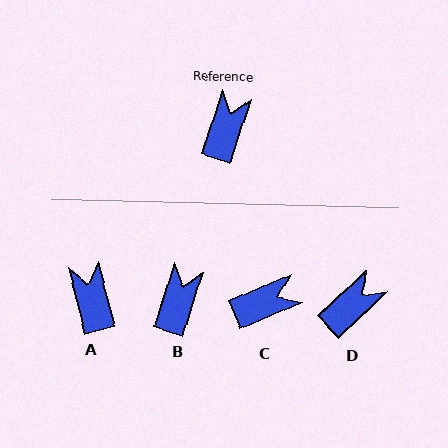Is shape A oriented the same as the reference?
No, it is off by about 32 degrees.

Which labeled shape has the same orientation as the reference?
B.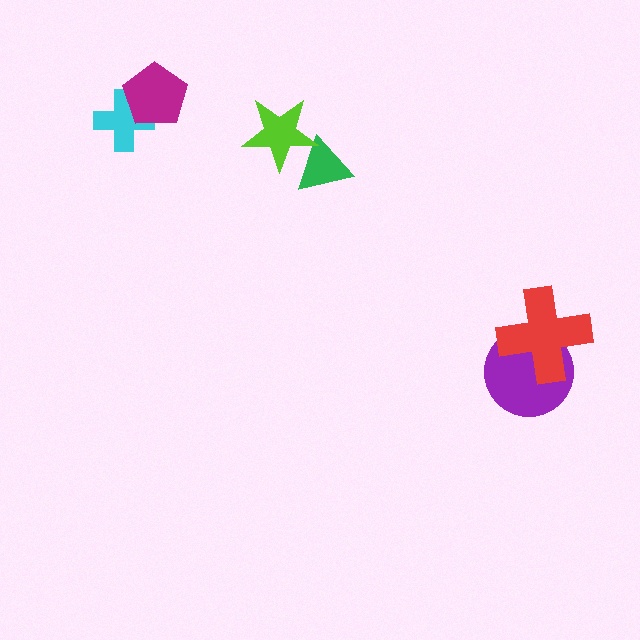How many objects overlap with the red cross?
1 object overlaps with the red cross.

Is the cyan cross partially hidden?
Yes, it is partially covered by another shape.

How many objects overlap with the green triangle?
1 object overlaps with the green triangle.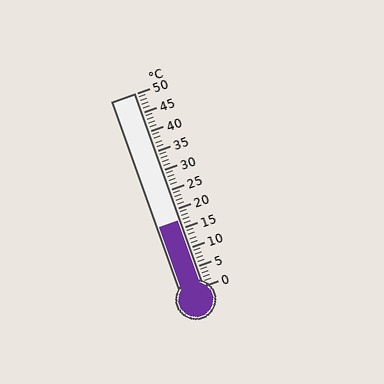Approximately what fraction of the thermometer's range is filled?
The thermometer is filled to approximately 35% of its range.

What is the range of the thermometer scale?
The thermometer scale ranges from 0°C to 50°C.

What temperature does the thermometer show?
The thermometer shows approximately 17°C.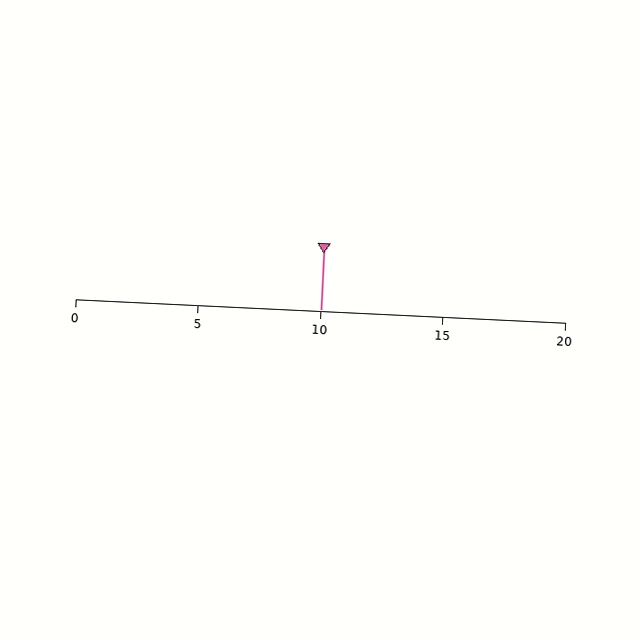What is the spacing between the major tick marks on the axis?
The major ticks are spaced 5 apart.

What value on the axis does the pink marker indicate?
The marker indicates approximately 10.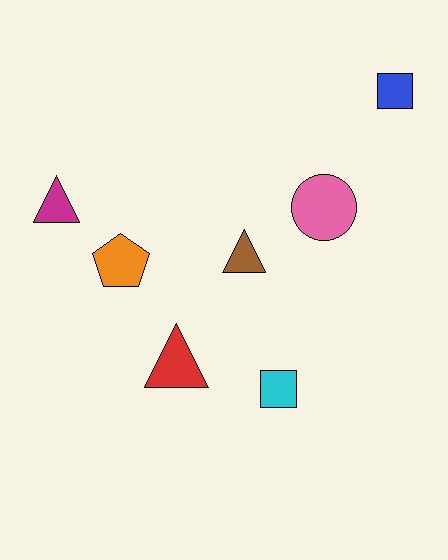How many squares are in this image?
There are 2 squares.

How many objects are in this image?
There are 7 objects.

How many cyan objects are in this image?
There is 1 cyan object.